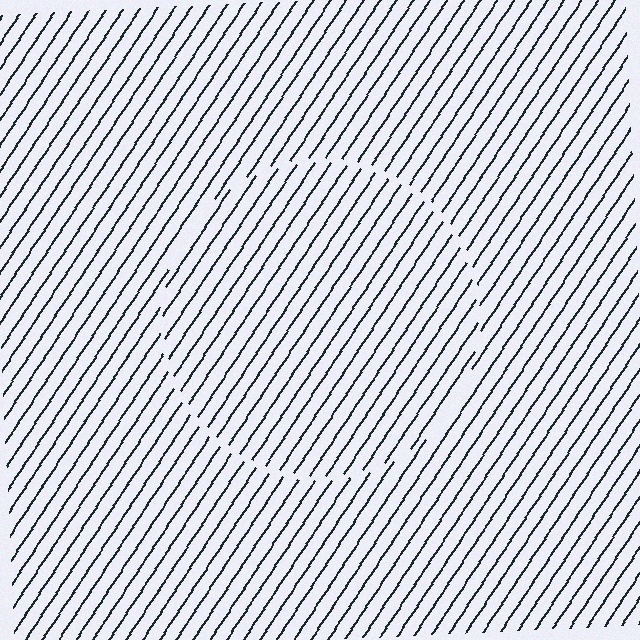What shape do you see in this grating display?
An illusory circle. The interior of the shape contains the same grating, shifted by half a period — the contour is defined by the phase discontinuity where line-ends from the inner and outer gratings abut.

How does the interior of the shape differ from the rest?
The interior of the shape contains the same grating, shifted by half a period — the contour is defined by the phase discontinuity where line-ends from the inner and outer gratings abut.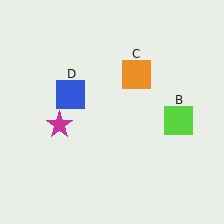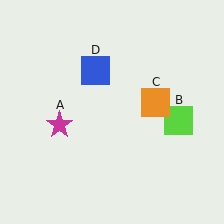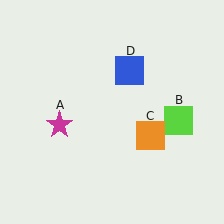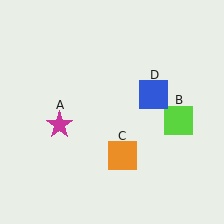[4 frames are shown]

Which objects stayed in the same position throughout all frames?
Magenta star (object A) and lime square (object B) remained stationary.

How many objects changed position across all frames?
2 objects changed position: orange square (object C), blue square (object D).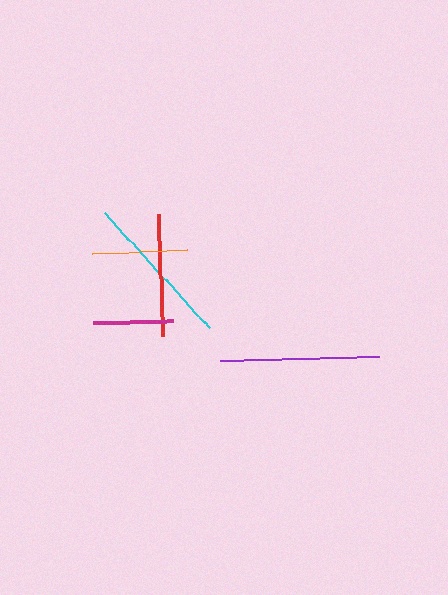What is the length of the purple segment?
The purple segment is approximately 158 pixels long.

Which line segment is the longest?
The purple line is the longest at approximately 158 pixels.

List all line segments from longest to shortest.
From longest to shortest: purple, cyan, red, orange, magenta.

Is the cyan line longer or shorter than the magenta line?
The cyan line is longer than the magenta line.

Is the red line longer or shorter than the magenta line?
The red line is longer than the magenta line.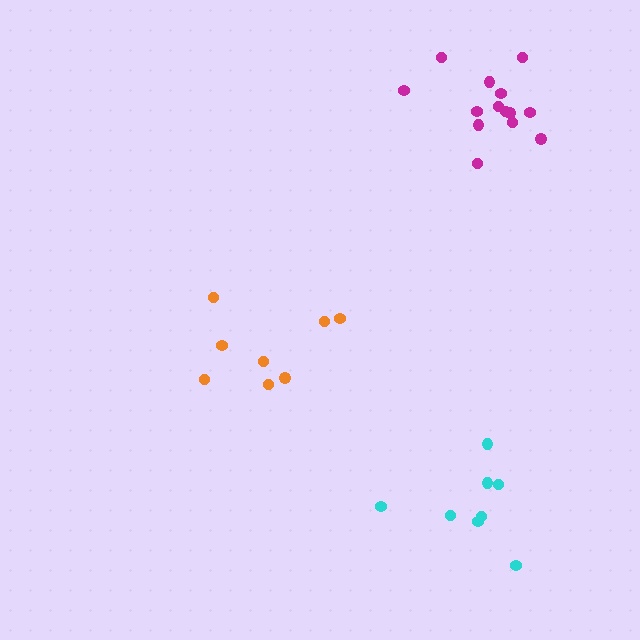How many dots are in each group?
Group 1: 8 dots, Group 2: 14 dots, Group 3: 8 dots (30 total).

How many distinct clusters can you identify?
There are 3 distinct clusters.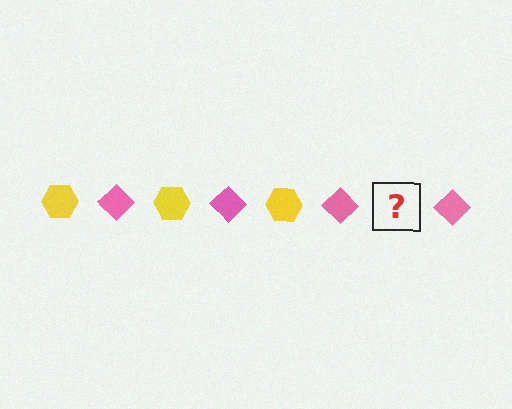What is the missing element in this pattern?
The missing element is a yellow hexagon.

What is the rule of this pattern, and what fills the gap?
The rule is that the pattern alternates between yellow hexagon and pink diamond. The gap should be filled with a yellow hexagon.